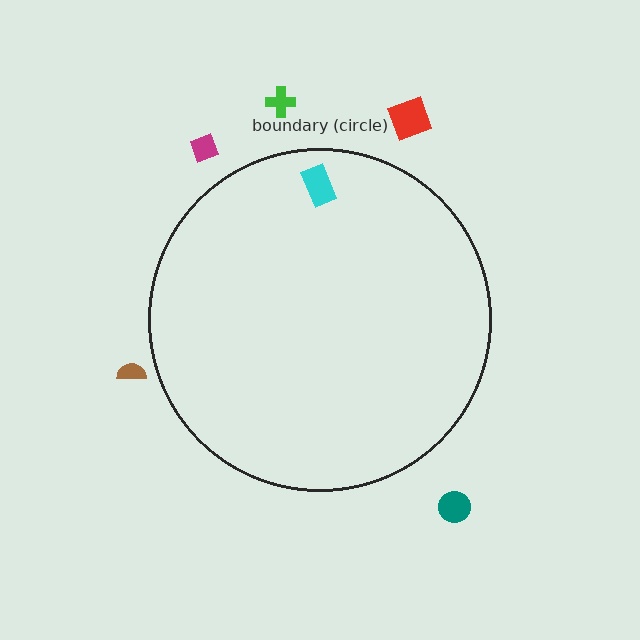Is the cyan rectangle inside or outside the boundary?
Inside.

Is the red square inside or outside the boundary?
Outside.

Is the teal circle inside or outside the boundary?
Outside.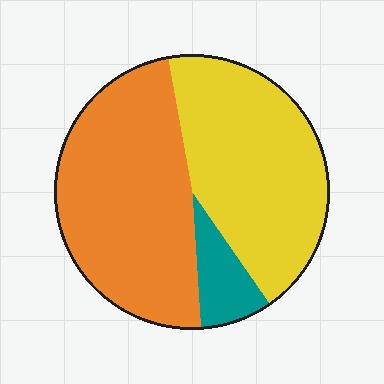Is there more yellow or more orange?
Orange.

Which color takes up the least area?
Teal, at roughly 10%.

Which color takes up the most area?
Orange, at roughly 50%.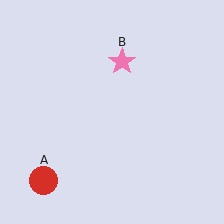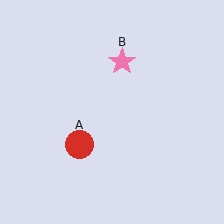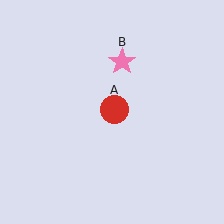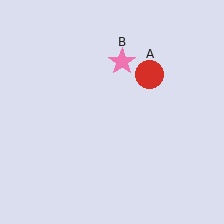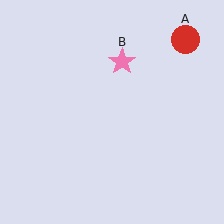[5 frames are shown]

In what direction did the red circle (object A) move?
The red circle (object A) moved up and to the right.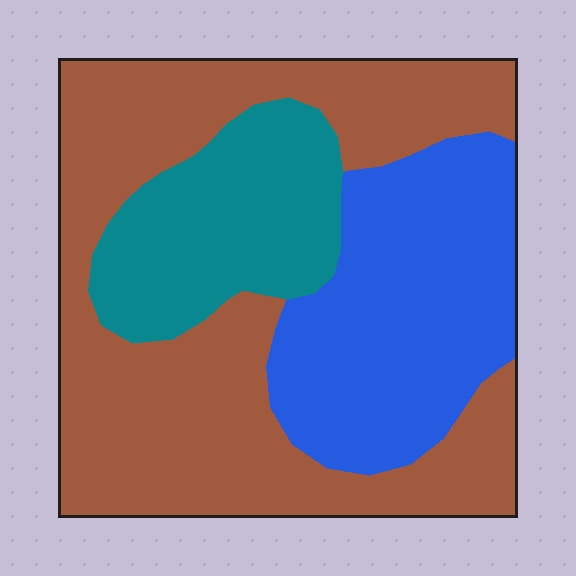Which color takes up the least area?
Teal, at roughly 20%.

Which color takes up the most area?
Brown, at roughly 50%.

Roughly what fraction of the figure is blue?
Blue takes up about one quarter (1/4) of the figure.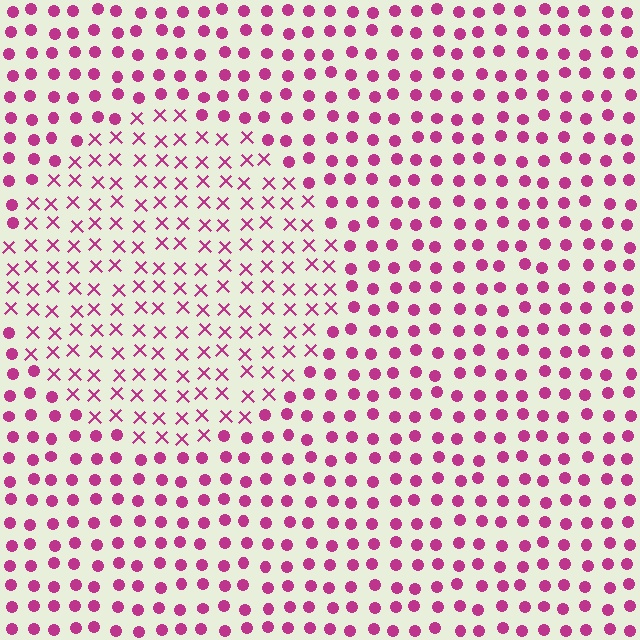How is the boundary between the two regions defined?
The boundary is defined by a change in element shape: X marks inside vs. circles outside. All elements share the same color and spacing.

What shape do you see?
I see a circle.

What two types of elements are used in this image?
The image uses X marks inside the circle region and circles outside it.